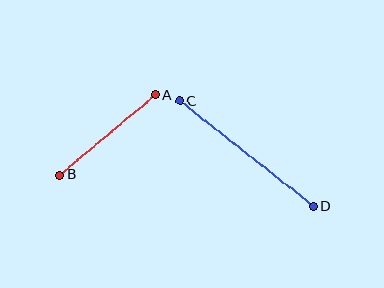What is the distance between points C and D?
The distance is approximately 170 pixels.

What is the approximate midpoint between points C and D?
The midpoint is at approximately (246, 154) pixels.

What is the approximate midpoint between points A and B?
The midpoint is at approximately (108, 135) pixels.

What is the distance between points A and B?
The distance is approximately 125 pixels.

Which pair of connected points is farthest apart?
Points C and D are farthest apart.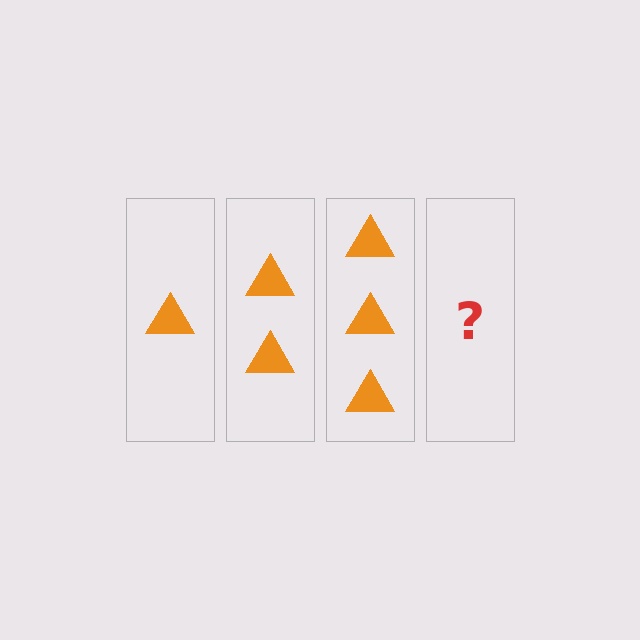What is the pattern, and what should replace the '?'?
The pattern is that each step adds one more triangle. The '?' should be 4 triangles.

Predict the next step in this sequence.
The next step is 4 triangles.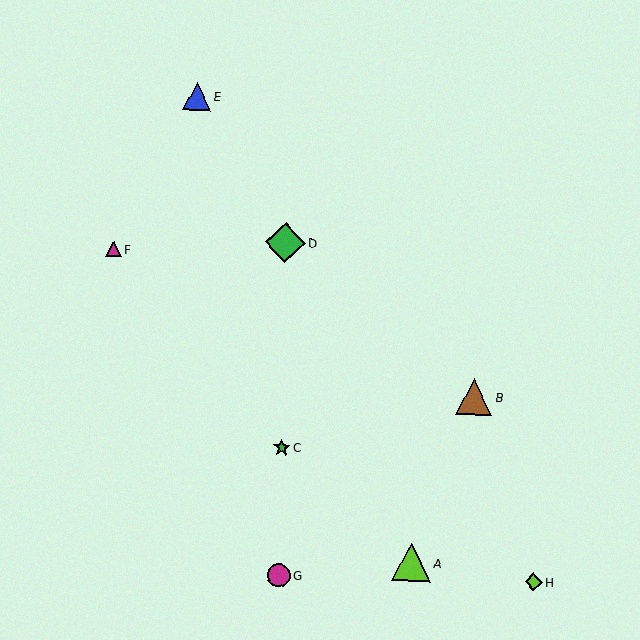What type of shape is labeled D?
Shape D is a green diamond.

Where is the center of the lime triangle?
The center of the lime triangle is at (411, 562).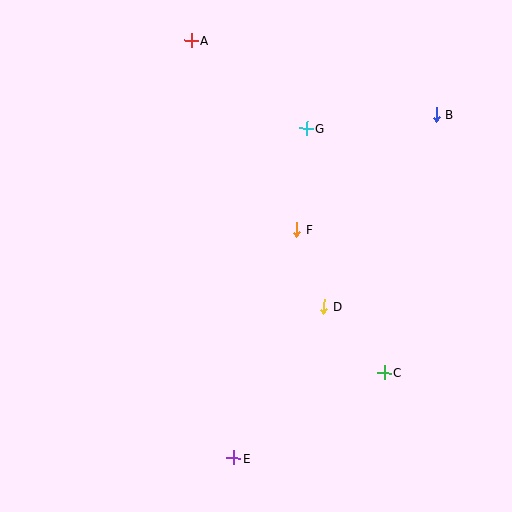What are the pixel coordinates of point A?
Point A is at (192, 40).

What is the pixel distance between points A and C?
The distance between A and C is 384 pixels.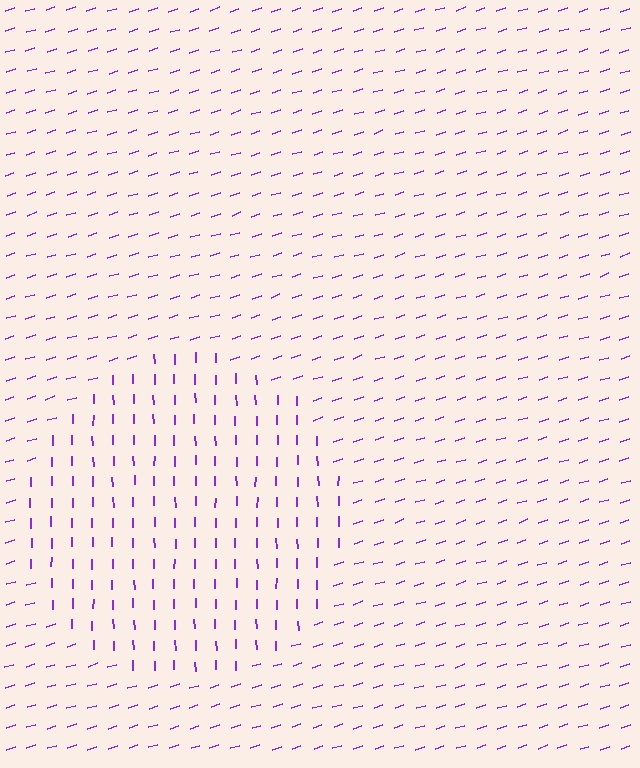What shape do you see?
I see a circle.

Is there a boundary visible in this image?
Yes, there is a texture boundary formed by a change in line orientation.